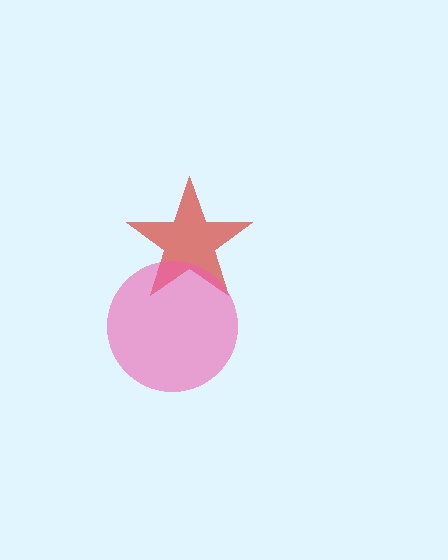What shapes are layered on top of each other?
The layered shapes are: a red star, a pink circle.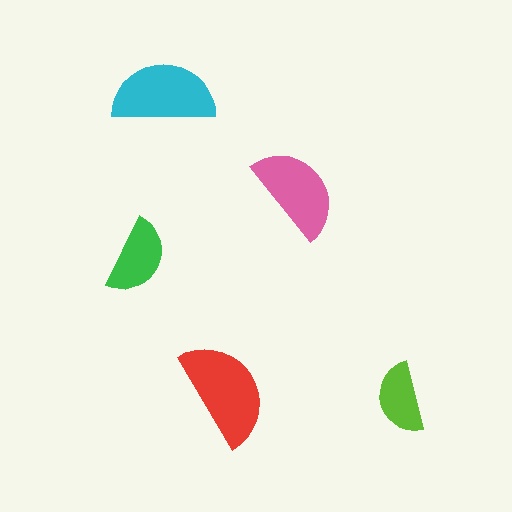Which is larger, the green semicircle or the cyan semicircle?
The cyan one.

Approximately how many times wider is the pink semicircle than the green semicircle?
About 1.5 times wider.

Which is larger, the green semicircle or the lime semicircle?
The green one.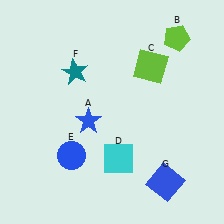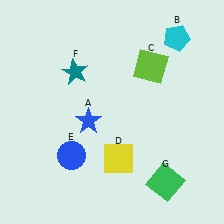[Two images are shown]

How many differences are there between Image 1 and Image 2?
There are 3 differences between the two images.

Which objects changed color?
B changed from lime to cyan. D changed from cyan to yellow. G changed from blue to green.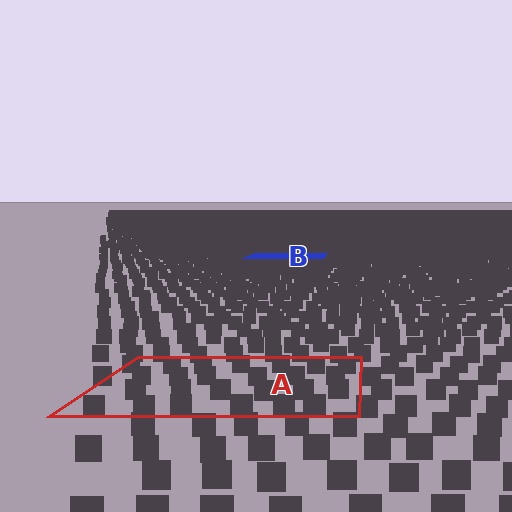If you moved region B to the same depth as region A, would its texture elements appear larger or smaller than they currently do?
They would appear larger. At a closer depth, the same texture elements are projected at a bigger on-screen size.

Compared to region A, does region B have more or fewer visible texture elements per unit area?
Region B has more texture elements per unit area — they are packed more densely because it is farther away.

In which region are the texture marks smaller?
The texture marks are smaller in region B, because it is farther away.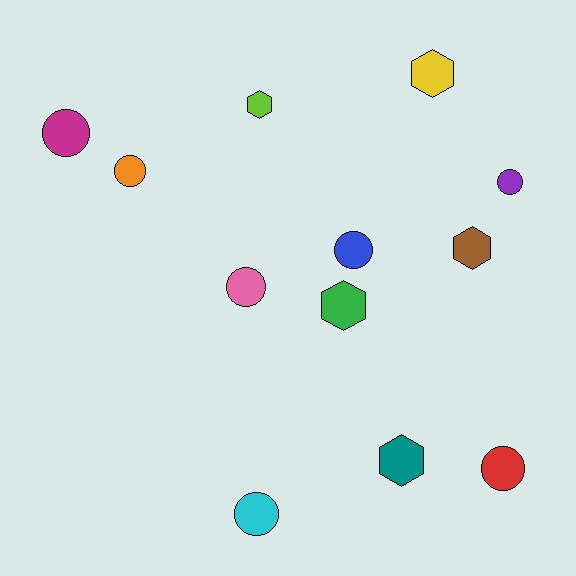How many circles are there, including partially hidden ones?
There are 7 circles.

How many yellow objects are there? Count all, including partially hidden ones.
There is 1 yellow object.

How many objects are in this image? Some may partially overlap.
There are 12 objects.